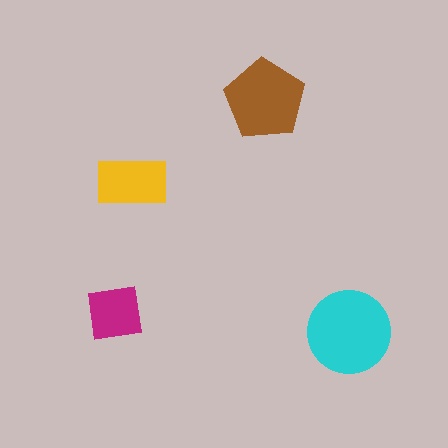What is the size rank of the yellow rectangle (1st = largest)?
3rd.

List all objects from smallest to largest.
The magenta square, the yellow rectangle, the brown pentagon, the cyan circle.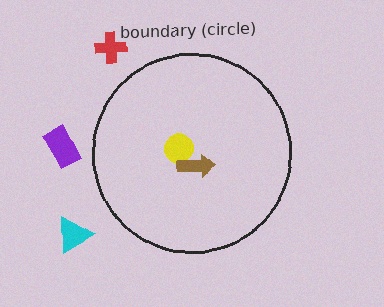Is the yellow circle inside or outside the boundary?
Inside.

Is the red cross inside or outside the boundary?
Outside.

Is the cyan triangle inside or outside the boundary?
Outside.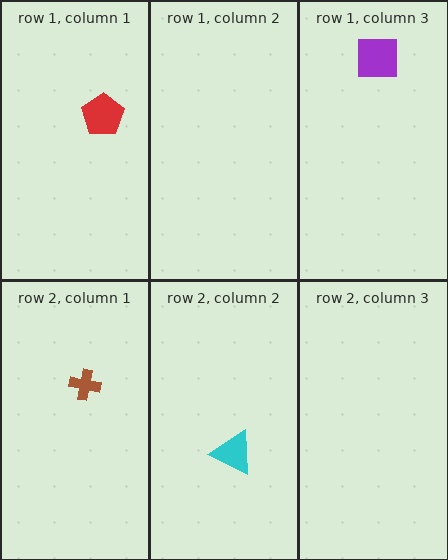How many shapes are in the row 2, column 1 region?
1.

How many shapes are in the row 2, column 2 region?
1.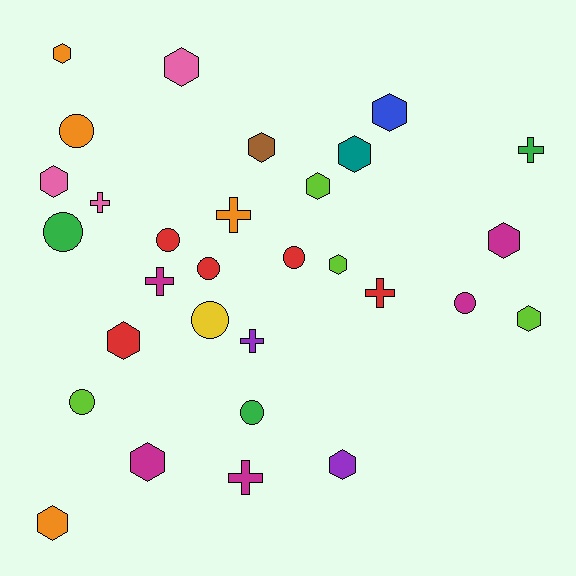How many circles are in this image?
There are 9 circles.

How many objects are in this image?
There are 30 objects.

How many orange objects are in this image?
There are 4 orange objects.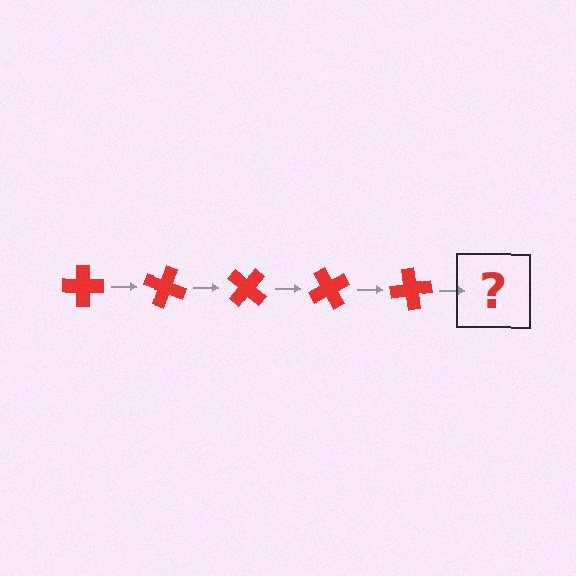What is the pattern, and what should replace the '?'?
The pattern is that the cross rotates 20 degrees each step. The '?' should be a red cross rotated 100 degrees.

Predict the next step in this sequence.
The next step is a red cross rotated 100 degrees.